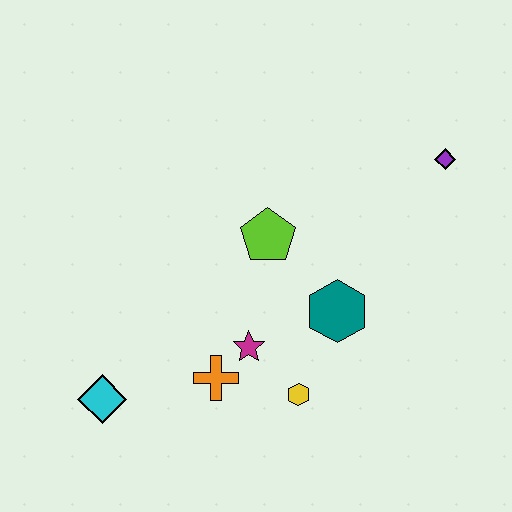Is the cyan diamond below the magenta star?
Yes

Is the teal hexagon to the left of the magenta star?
No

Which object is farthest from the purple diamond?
The cyan diamond is farthest from the purple diamond.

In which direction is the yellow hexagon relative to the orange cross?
The yellow hexagon is to the right of the orange cross.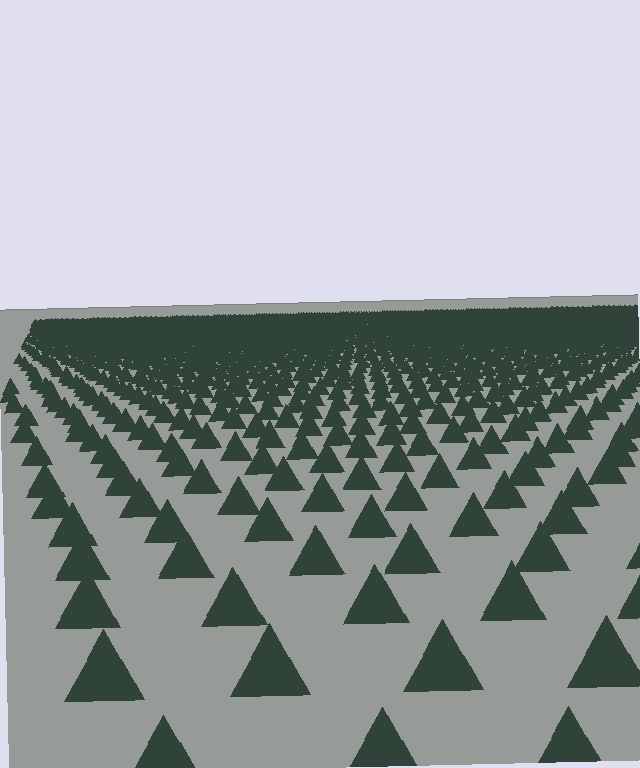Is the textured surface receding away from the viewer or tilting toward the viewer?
The surface is receding away from the viewer. Texture elements get smaller and denser toward the top.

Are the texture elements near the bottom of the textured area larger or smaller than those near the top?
Larger. Near the bottom, elements are closer to the viewer and appear at a bigger on-screen size.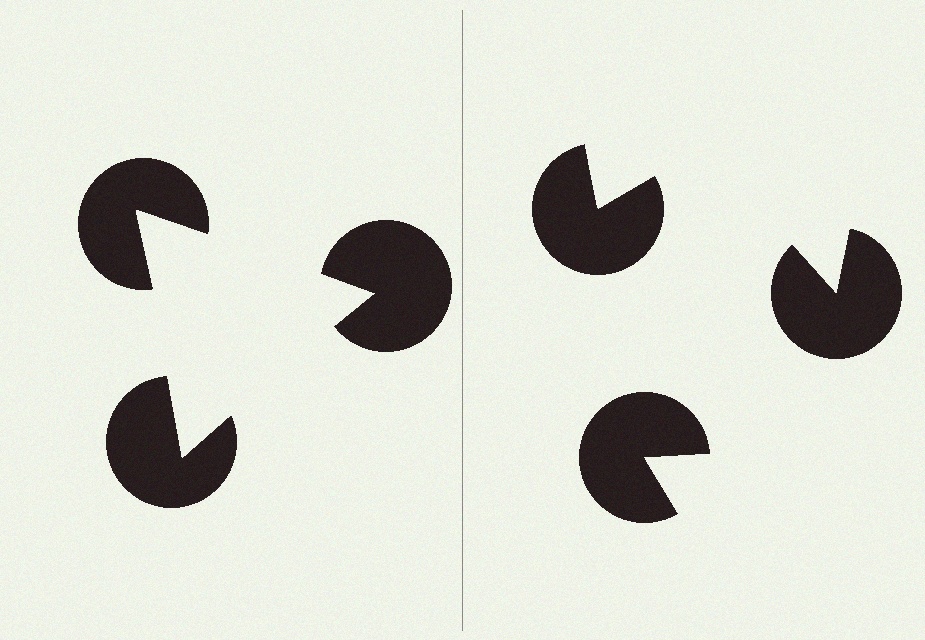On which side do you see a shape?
An illusory triangle appears on the left side. On the right side the wedge cuts are rotated, so no coherent shape forms.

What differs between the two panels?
The pac-man discs are positioned identically on both sides; only the wedge orientations differ. On the left they align to a triangle; on the right they are misaligned.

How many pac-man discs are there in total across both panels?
6 — 3 on each side.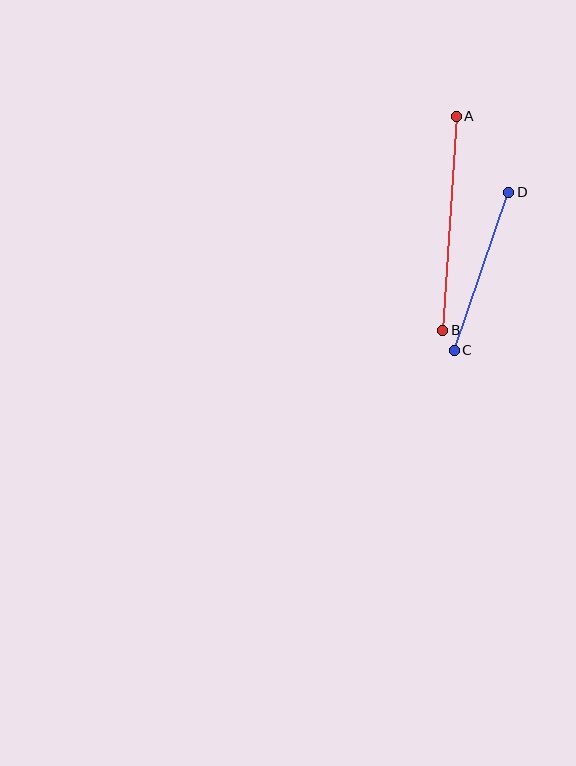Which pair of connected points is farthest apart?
Points A and B are farthest apart.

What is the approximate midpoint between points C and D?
The midpoint is at approximately (481, 271) pixels.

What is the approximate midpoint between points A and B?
The midpoint is at approximately (449, 223) pixels.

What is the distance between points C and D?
The distance is approximately 167 pixels.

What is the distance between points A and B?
The distance is approximately 214 pixels.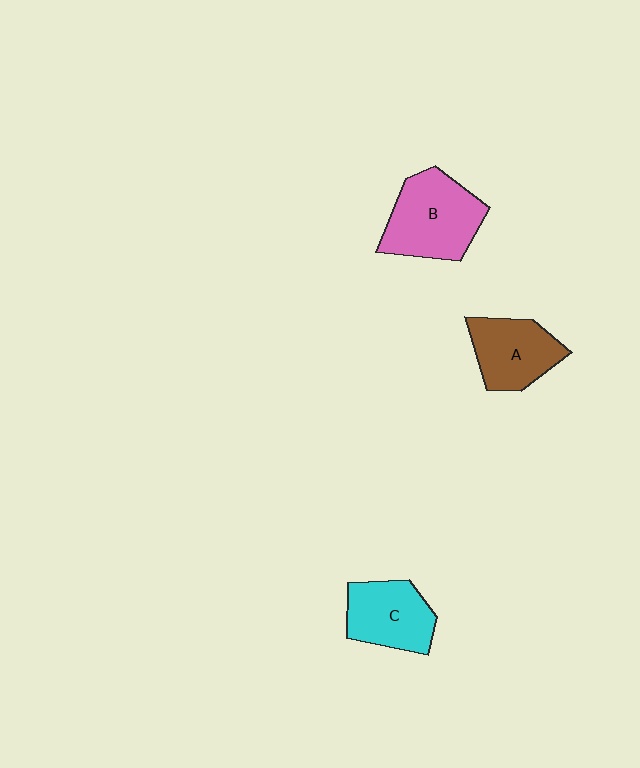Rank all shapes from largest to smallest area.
From largest to smallest: B (pink), A (brown), C (cyan).